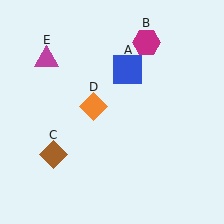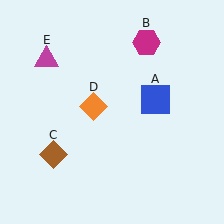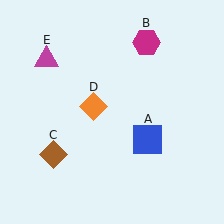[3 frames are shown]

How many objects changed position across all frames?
1 object changed position: blue square (object A).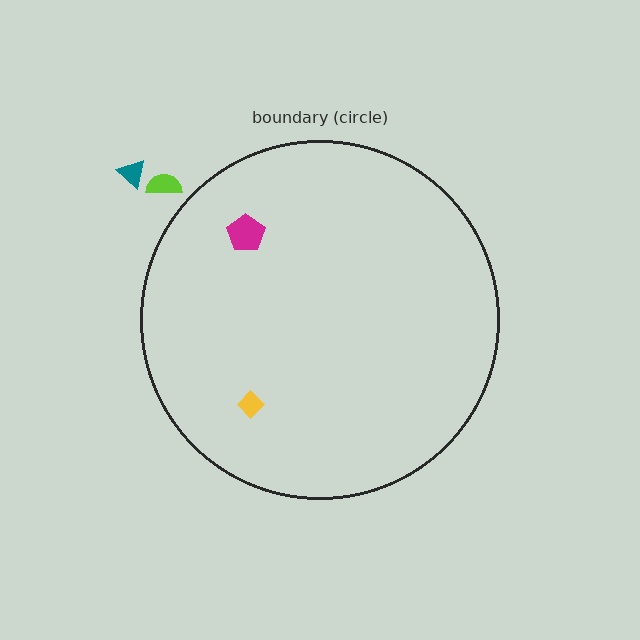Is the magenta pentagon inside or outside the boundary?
Inside.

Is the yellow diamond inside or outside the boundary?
Inside.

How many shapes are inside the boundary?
2 inside, 2 outside.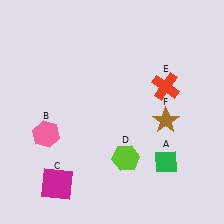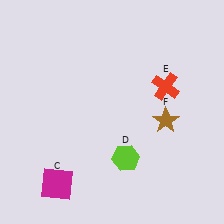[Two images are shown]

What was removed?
The green diamond (A), the pink hexagon (B) were removed in Image 2.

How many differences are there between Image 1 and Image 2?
There are 2 differences between the two images.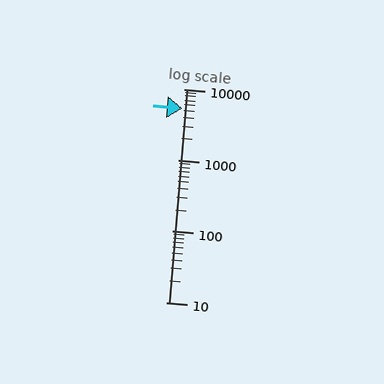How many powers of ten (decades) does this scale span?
The scale spans 3 decades, from 10 to 10000.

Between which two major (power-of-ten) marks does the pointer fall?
The pointer is between 1000 and 10000.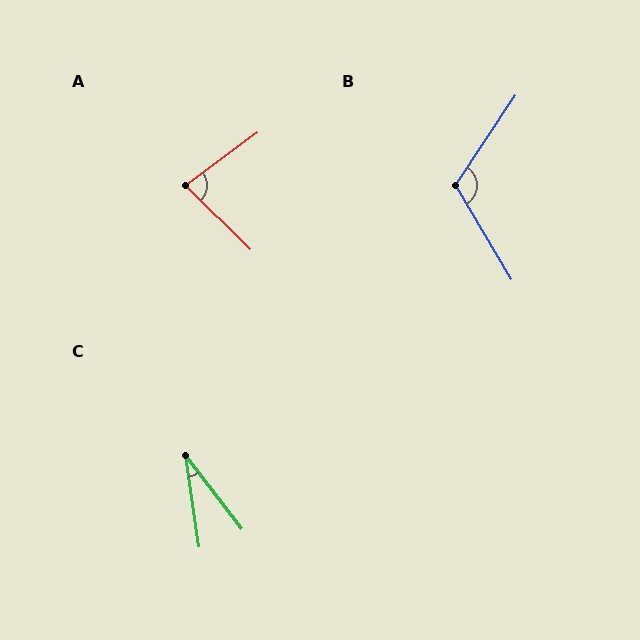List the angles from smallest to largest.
C (29°), A (81°), B (115°).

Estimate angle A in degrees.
Approximately 81 degrees.